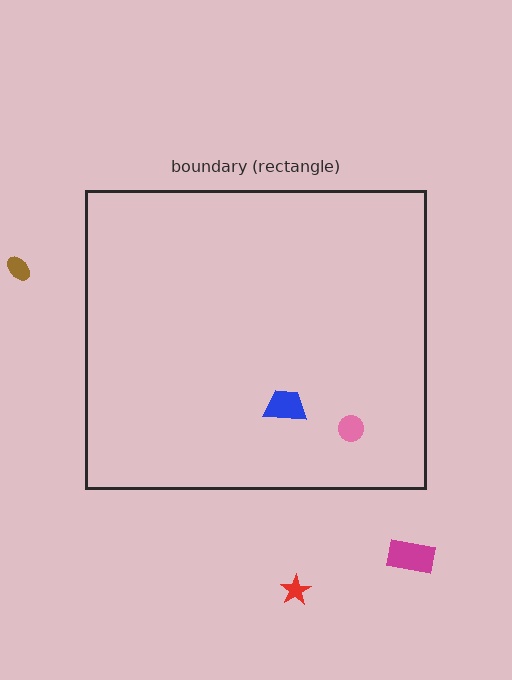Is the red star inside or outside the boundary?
Outside.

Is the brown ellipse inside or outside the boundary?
Outside.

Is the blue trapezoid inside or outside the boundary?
Inside.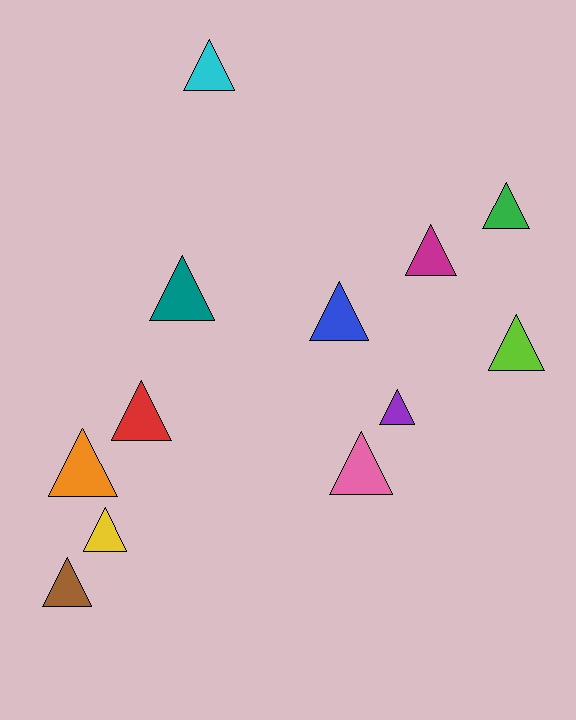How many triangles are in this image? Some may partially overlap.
There are 12 triangles.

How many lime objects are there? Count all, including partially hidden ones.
There is 1 lime object.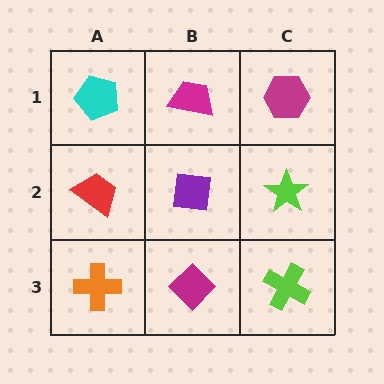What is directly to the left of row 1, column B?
A cyan pentagon.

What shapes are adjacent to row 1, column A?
A red trapezoid (row 2, column A), a magenta trapezoid (row 1, column B).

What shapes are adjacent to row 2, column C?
A magenta hexagon (row 1, column C), a lime cross (row 3, column C), a purple square (row 2, column B).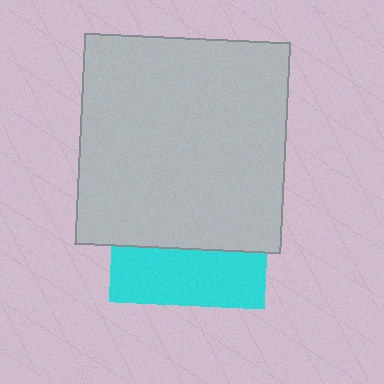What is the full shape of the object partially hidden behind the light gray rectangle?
The partially hidden object is a cyan square.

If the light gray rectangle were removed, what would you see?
You would see the complete cyan square.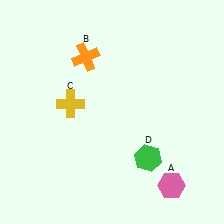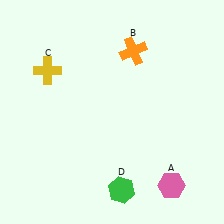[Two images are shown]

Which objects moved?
The objects that moved are: the orange cross (B), the yellow cross (C), the green hexagon (D).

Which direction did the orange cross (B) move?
The orange cross (B) moved right.